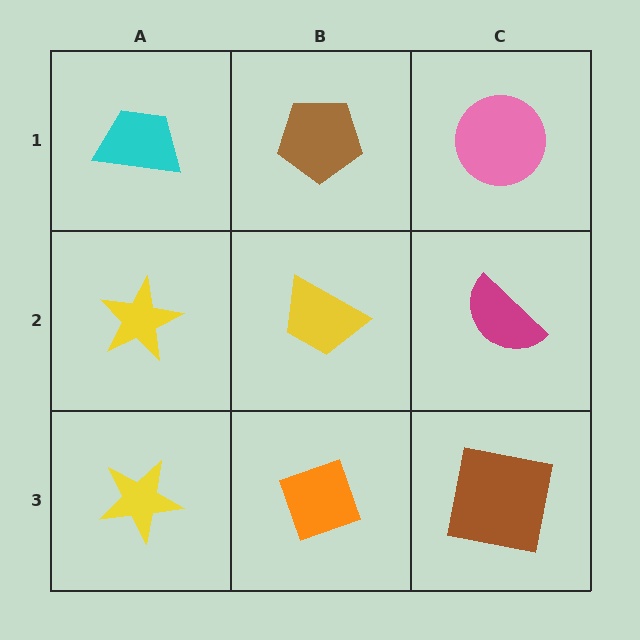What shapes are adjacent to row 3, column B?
A yellow trapezoid (row 2, column B), a yellow star (row 3, column A), a brown square (row 3, column C).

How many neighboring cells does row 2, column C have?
3.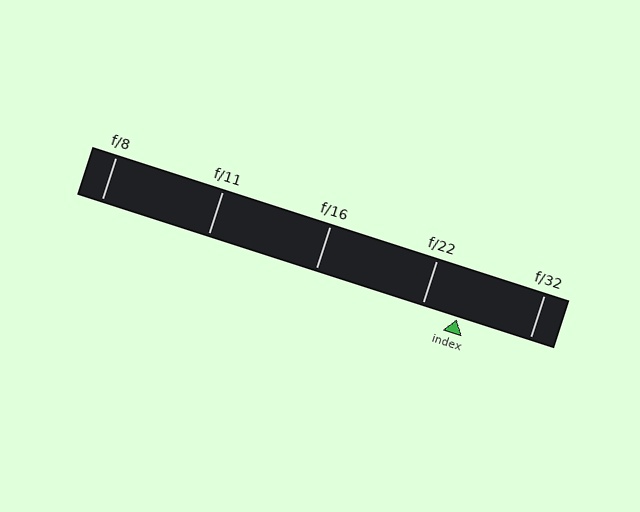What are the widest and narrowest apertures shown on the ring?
The widest aperture shown is f/8 and the narrowest is f/32.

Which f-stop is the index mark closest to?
The index mark is closest to f/22.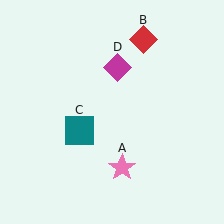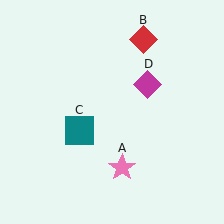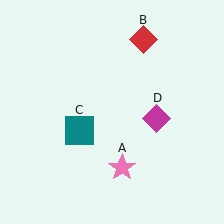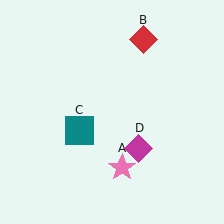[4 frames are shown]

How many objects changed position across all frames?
1 object changed position: magenta diamond (object D).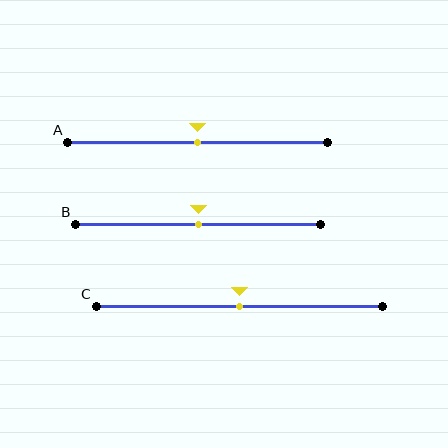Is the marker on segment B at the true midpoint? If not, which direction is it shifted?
Yes, the marker on segment B is at the true midpoint.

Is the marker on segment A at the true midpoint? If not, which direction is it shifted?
Yes, the marker on segment A is at the true midpoint.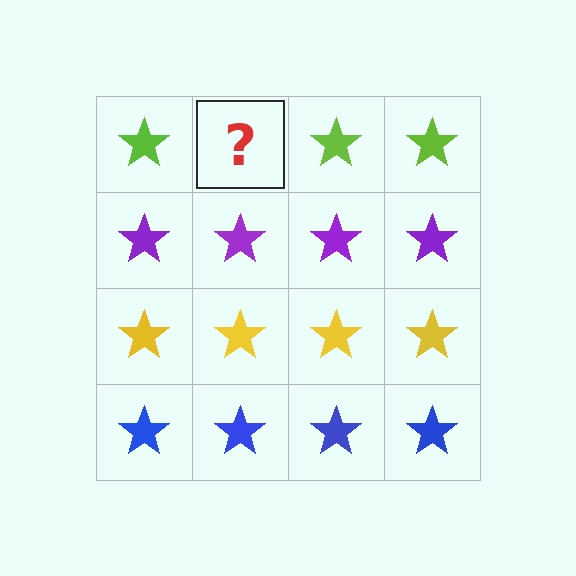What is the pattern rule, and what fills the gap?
The rule is that each row has a consistent color. The gap should be filled with a lime star.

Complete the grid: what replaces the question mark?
The question mark should be replaced with a lime star.